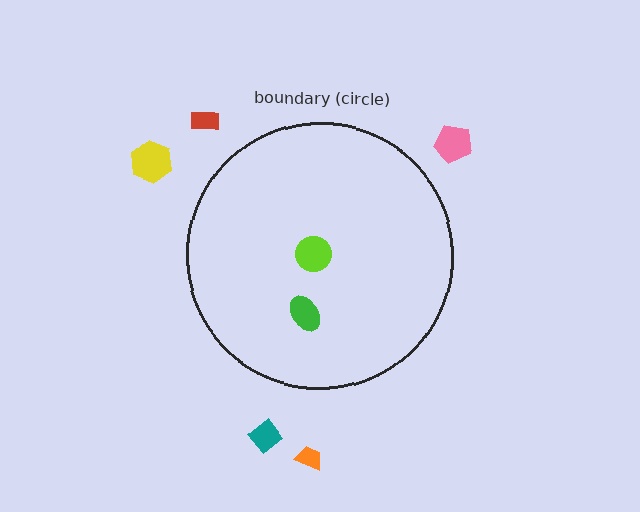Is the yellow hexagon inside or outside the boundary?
Outside.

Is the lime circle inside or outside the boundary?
Inside.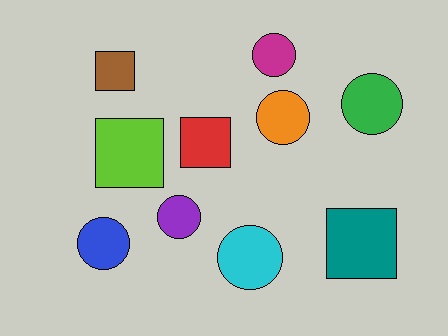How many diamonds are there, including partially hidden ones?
There are no diamonds.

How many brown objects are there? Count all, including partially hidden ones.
There is 1 brown object.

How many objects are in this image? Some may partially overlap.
There are 10 objects.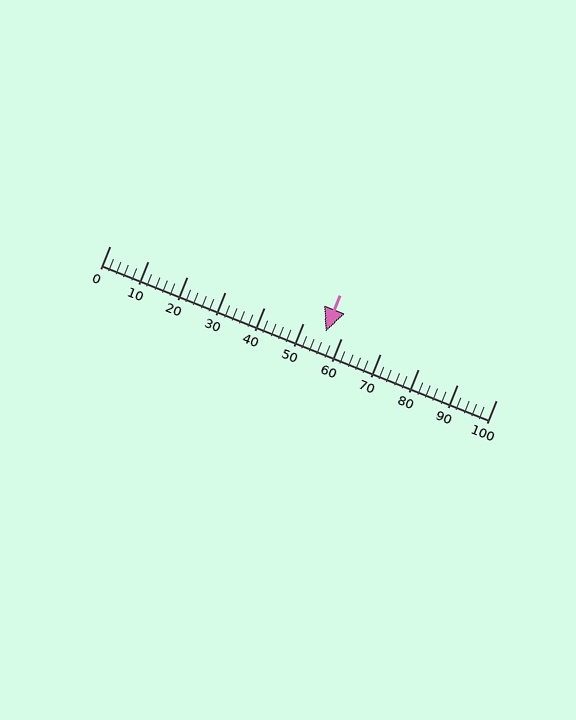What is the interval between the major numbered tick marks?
The major tick marks are spaced 10 units apart.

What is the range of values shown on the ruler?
The ruler shows values from 0 to 100.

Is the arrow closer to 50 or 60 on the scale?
The arrow is closer to 60.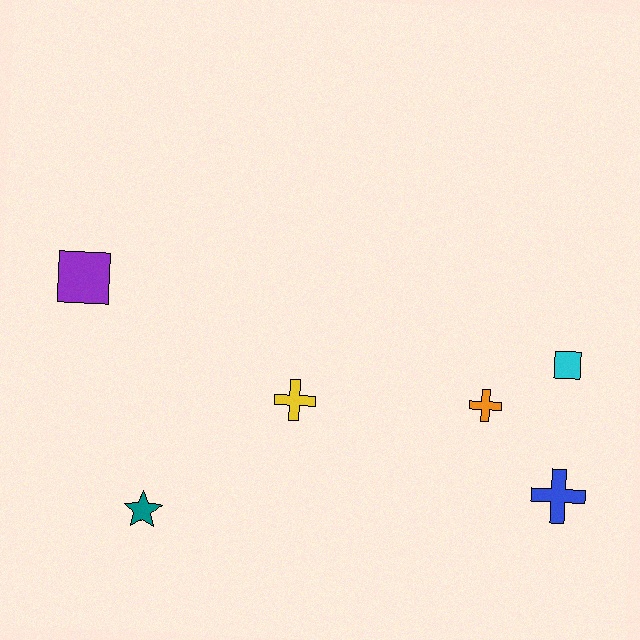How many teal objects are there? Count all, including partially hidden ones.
There is 1 teal object.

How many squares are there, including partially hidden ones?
There are 2 squares.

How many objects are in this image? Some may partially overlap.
There are 6 objects.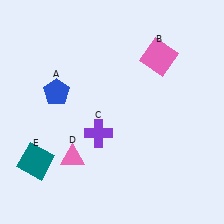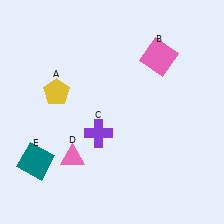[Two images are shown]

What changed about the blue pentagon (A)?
In Image 1, A is blue. In Image 2, it changed to yellow.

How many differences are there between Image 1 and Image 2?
There is 1 difference between the two images.